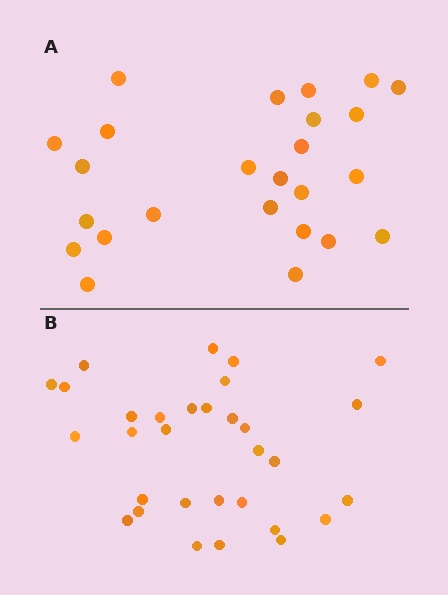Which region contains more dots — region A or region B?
Region B (the bottom region) has more dots.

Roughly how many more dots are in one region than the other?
Region B has about 6 more dots than region A.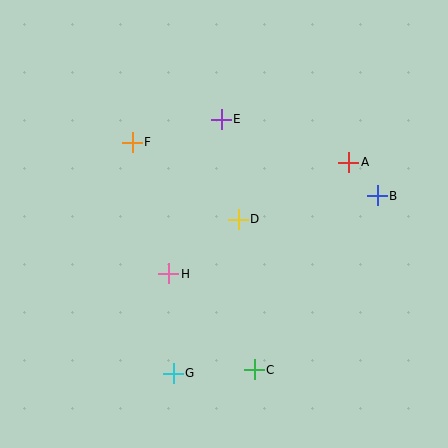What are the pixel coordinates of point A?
Point A is at (349, 162).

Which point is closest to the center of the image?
Point D at (238, 219) is closest to the center.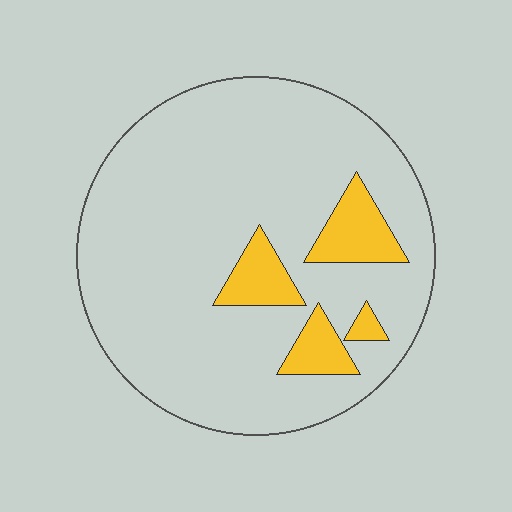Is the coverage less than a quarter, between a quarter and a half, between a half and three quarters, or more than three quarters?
Less than a quarter.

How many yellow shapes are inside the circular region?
4.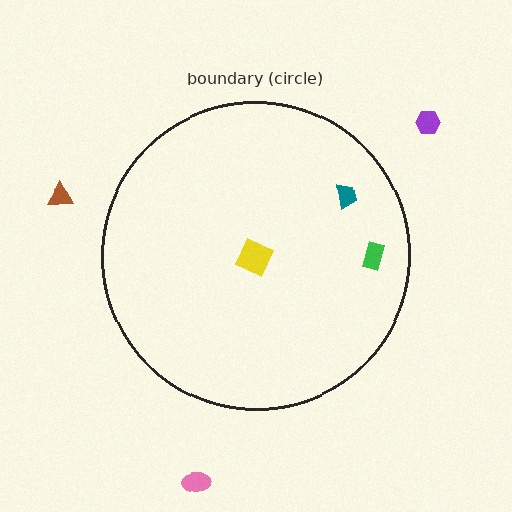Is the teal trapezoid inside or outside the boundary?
Inside.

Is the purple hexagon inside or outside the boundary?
Outside.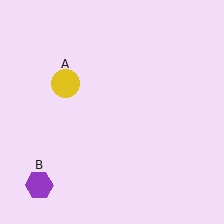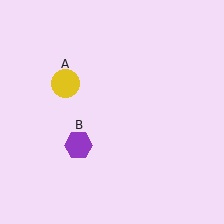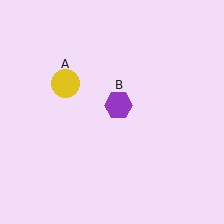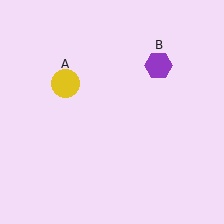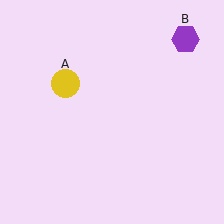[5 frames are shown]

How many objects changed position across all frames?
1 object changed position: purple hexagon (object B).